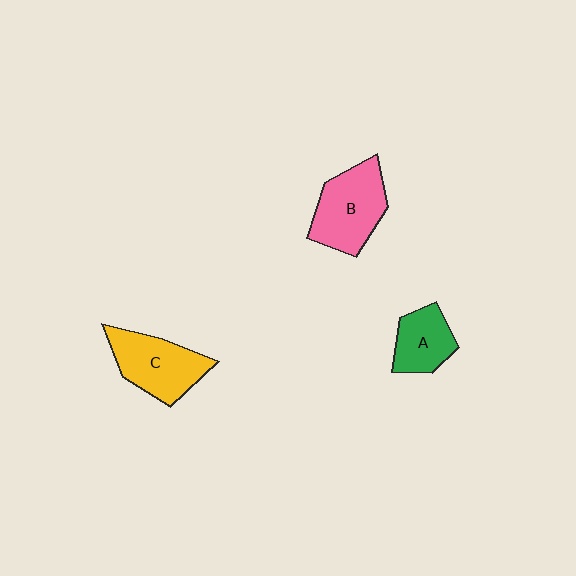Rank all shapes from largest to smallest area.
From largest to smallest: B (pink), C (yellow), A (green).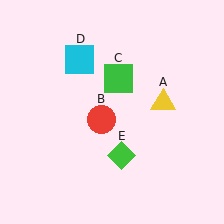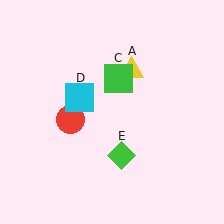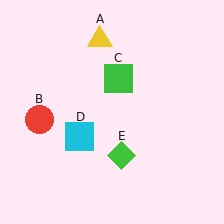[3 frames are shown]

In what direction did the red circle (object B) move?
The red circle (object B) moved left.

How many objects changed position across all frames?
3 objects changed position: yellow triangle (object A), red circle (object B), cyan square (object D).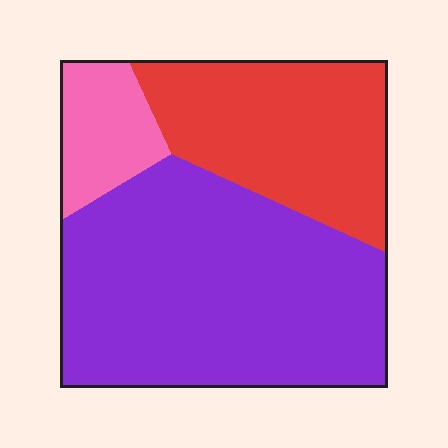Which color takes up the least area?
Pink, at roughly 10%.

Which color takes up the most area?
Purple, at roughly 60%.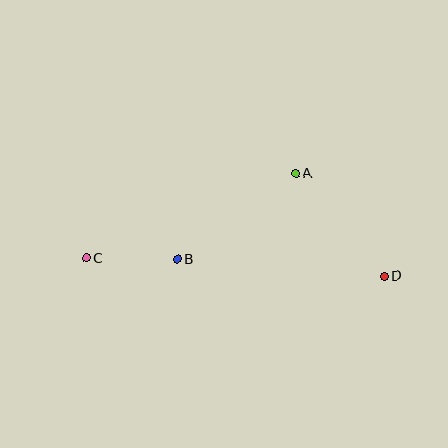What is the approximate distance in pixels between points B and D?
The distance between B and D is approximately 208 pixels.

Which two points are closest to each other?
Points B and C are closest to each other.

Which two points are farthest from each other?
Points C and D are farthest from each other.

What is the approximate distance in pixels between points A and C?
The distance between A and C is approximately 226 pixels.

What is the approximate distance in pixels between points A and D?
The distance between A and D is approximately 136 pixels.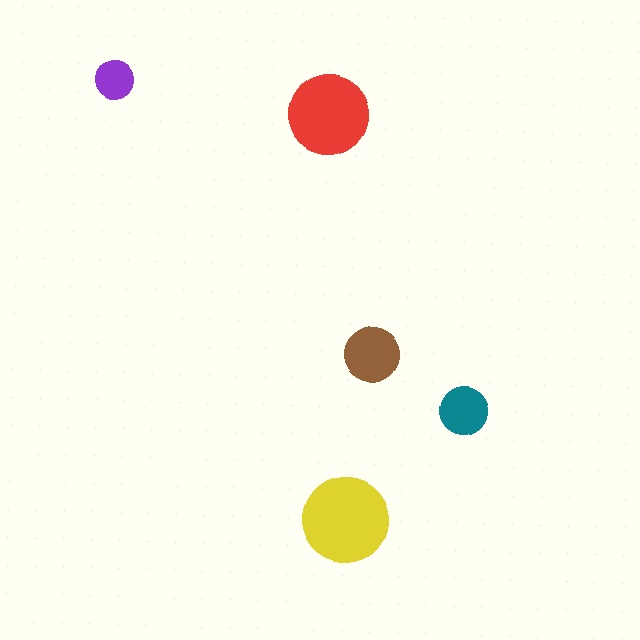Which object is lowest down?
The yellow circle is bottommost.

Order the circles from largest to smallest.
the yellow one, the red one, the brown one, the teal one, the purple one.